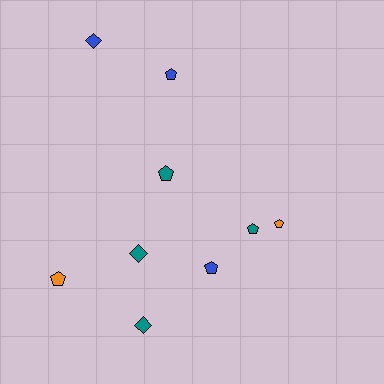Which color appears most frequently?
Teal, with 4 objects.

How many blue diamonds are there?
There is 1 blue diamond.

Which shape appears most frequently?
Pentagon, with 6 objects.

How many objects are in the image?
There are 9 objects.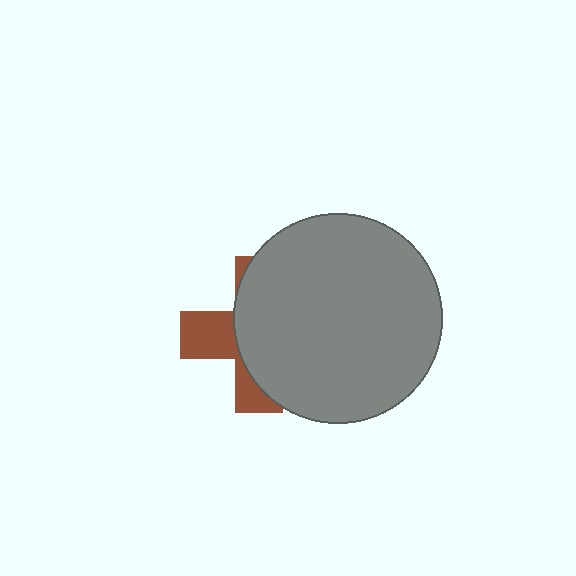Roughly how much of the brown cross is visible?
A small part of it is visible (roughly 34%).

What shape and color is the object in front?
The object in front is a gray circle.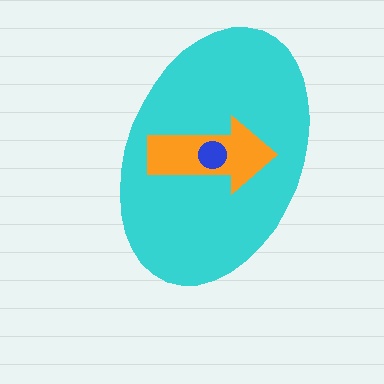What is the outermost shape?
The cyan ellipse.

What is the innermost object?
The blue circle.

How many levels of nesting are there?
3.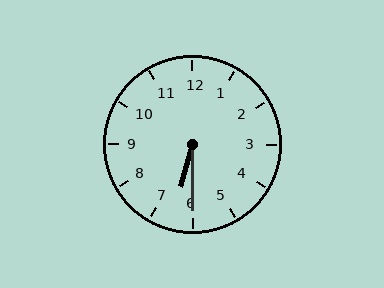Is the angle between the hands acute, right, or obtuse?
It is acute.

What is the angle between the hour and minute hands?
Approximately 15 degrees.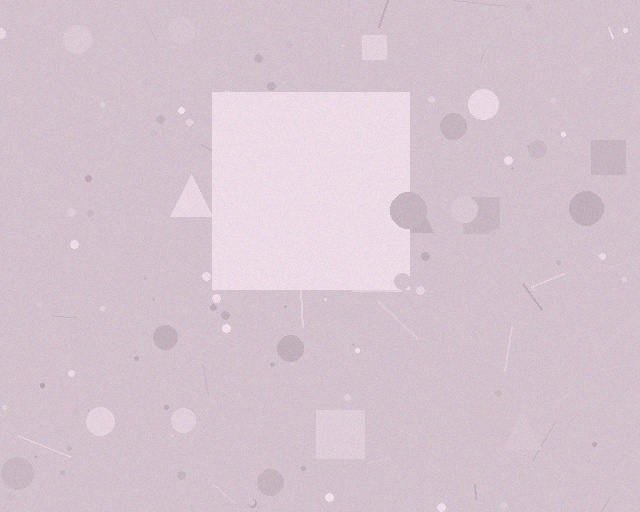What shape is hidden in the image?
A square is hidden in the image.